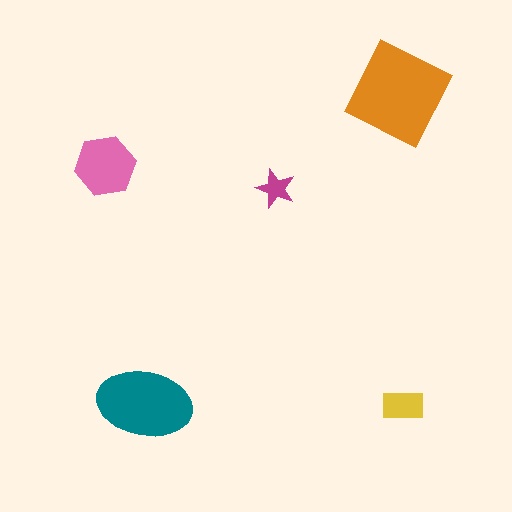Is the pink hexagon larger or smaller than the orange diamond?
Smaller.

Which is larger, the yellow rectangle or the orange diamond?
The orange diamond.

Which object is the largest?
The orange diamond.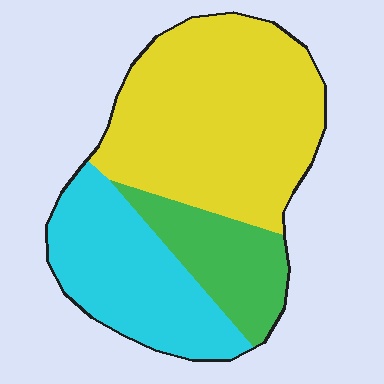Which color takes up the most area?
Yellow, at roughly 55%.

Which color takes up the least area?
Green, at roughly 20%.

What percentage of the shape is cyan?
Cyan takes up about one third (1/3) of the shape.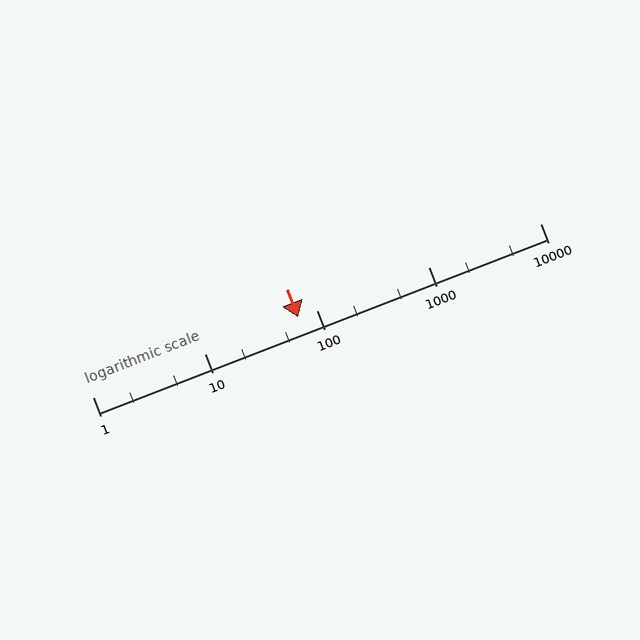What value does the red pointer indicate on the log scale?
The pointer indicates approximately 69.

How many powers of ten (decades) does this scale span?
The scale spans 4 decades, from 1 to 10000.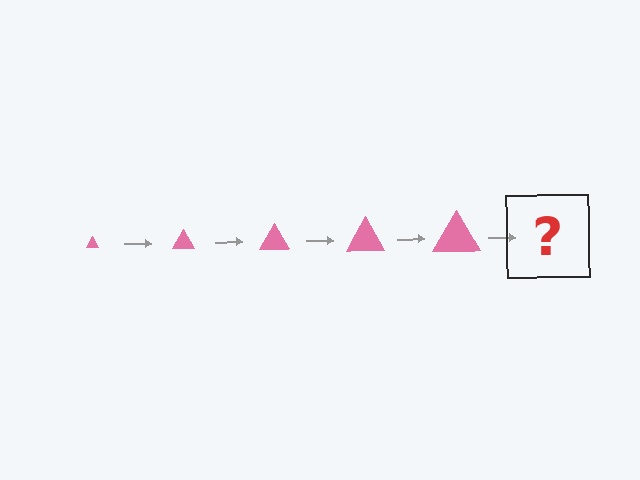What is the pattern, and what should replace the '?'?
The pattern is that the triangle gets progressively larger each step. The '?' should be a pink triangle, larger than the previous one.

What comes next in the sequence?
The next element should be a pink triangle, larger than the previous one.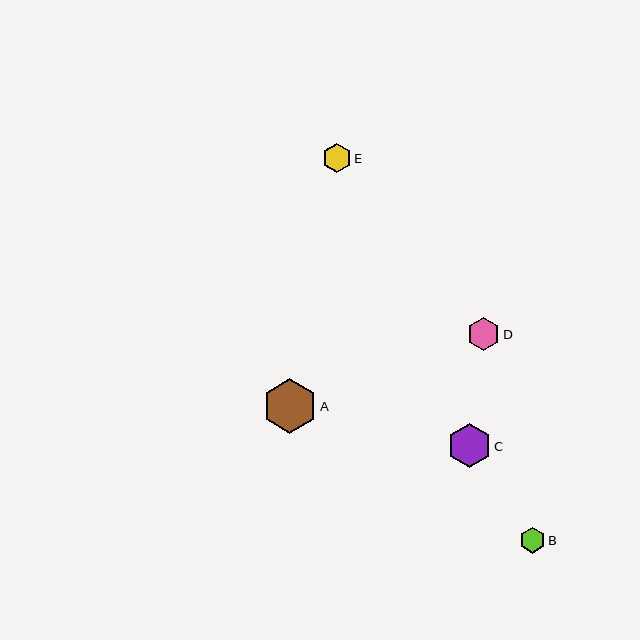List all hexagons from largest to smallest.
From largest to smallest: A, C, D, E, B.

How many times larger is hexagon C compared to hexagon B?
Hexagon C is approximately 1.7 times the size of hexagon B.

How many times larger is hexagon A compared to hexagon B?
Hexagon A is approximately 2.1 times the size of hexagon B.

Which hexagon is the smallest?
Hexagon B is the smallest with a size of approximately 26 pixels.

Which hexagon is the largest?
Hexagon A is the largest with a size of approximately 55 pixels.